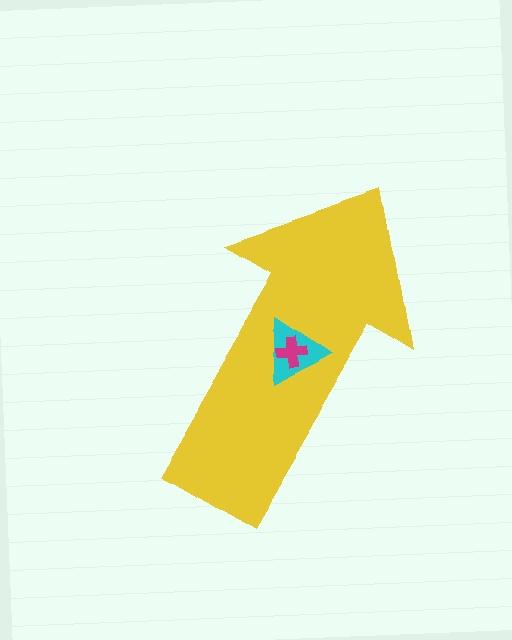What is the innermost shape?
The magenta cross.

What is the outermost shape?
The yellow arrow.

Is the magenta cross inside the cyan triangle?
Yes.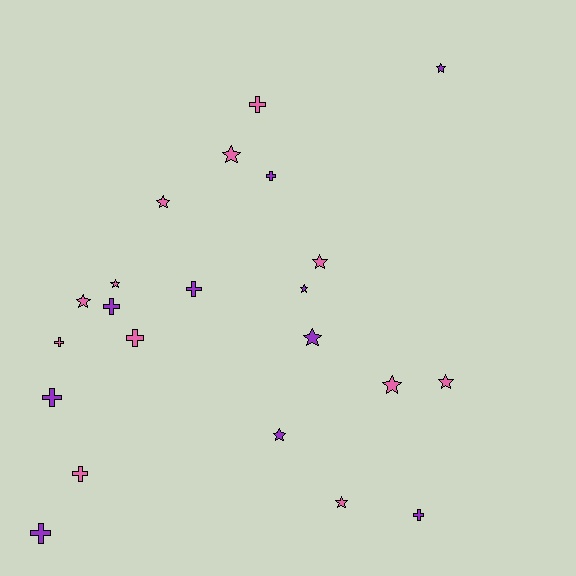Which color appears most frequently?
Pink, with 12 objects.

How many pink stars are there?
There are 8 pink stars.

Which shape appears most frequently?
Star, with 12 objects.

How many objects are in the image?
There are 22 objects.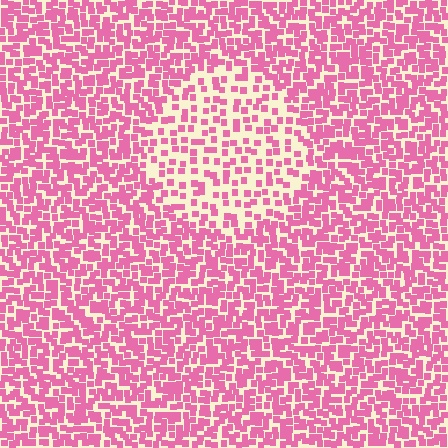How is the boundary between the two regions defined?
The boundary is defined by a change in element density (approximately 2.0x ratio). All elements are the same color, size, and shape.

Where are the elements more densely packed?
The elements are more densely packed outside the circle boundary.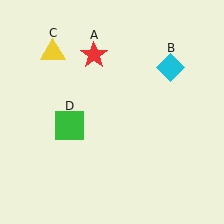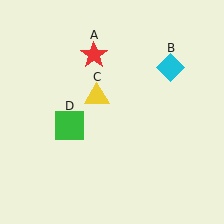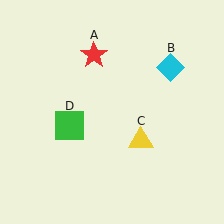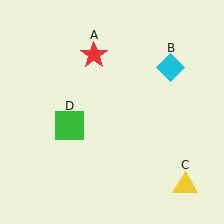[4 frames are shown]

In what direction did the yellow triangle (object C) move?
The yellow triangle (object C) moved down and to the right.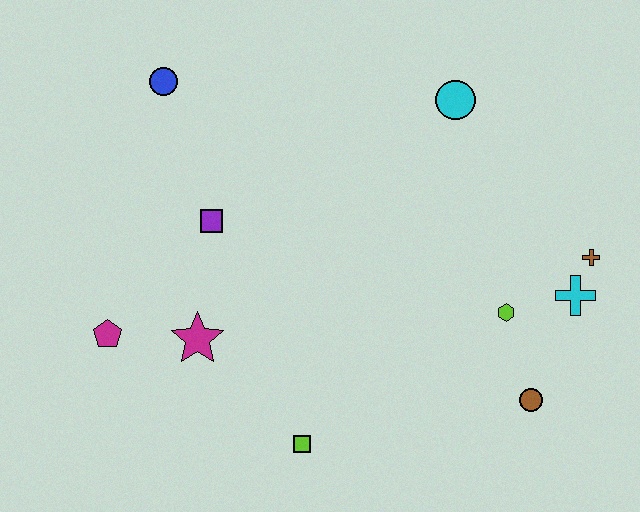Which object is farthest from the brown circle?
The blue circle is farthest from the brown circle.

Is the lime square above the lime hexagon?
No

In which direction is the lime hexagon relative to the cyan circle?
The lime hexagon is below the cyan circle.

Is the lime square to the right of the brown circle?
No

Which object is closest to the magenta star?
The magenta pentagon is closest to the magenta star.